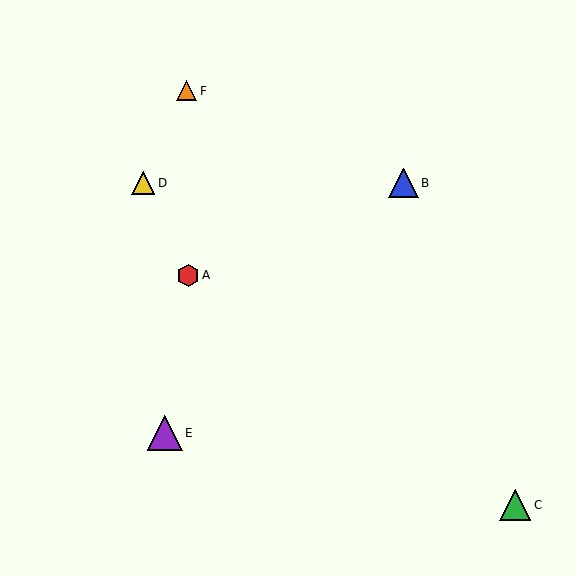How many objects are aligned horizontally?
2 objects (B, D) are aligned horizontally.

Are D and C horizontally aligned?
No, D is at y≈183 and C is at y≈505.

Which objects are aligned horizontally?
Objects B, D are aligned horizontally.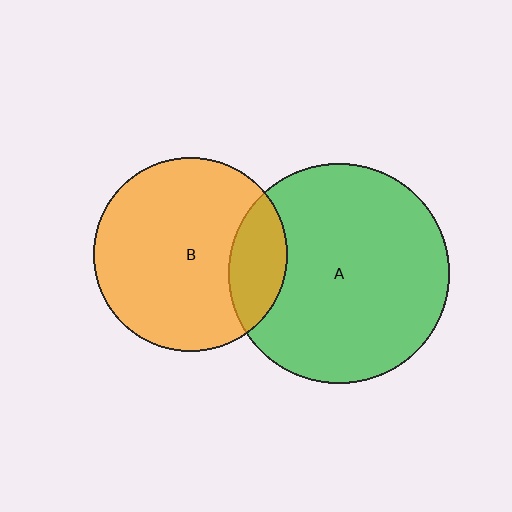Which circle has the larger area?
Circle A (green).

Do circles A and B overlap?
Yes.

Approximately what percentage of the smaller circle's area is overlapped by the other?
Approximately 20%.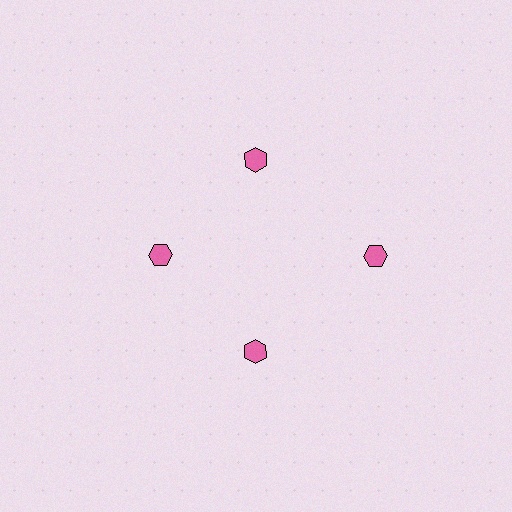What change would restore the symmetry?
The symmetry would be restored by moving it inward, back onto the ring so that all 4 hexagons sit at equal angles and equal distance from the center.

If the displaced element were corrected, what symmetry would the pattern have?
It would have 4-fold rotational symmetry — the pattern would map onto itself every 90 degrees.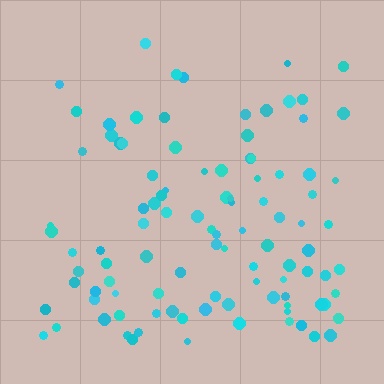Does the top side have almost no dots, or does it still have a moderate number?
Still a moderate number, just noticeably fewer than the bottom.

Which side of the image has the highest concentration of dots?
The bottom.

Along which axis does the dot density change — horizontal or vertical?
Vertical.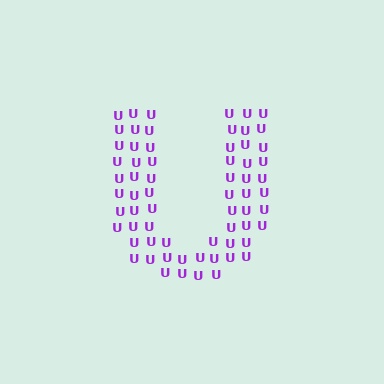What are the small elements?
The small elements are letter U's.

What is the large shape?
The large shape is the letter U.